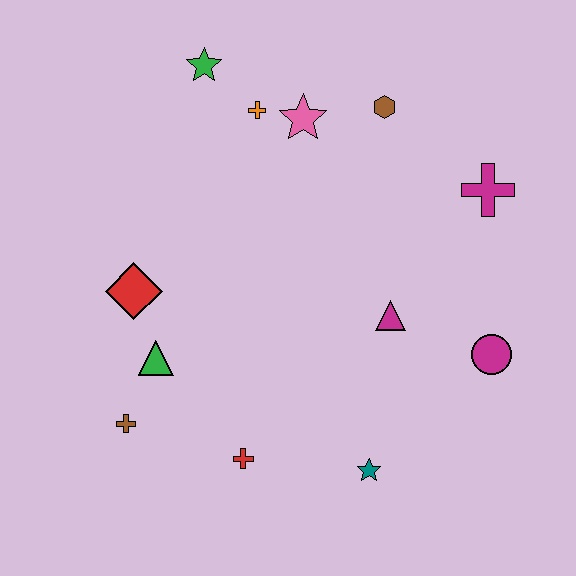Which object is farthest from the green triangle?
The magenta cross is farthest from the green triangle.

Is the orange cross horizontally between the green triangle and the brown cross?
No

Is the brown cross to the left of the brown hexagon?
Yes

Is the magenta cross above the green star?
No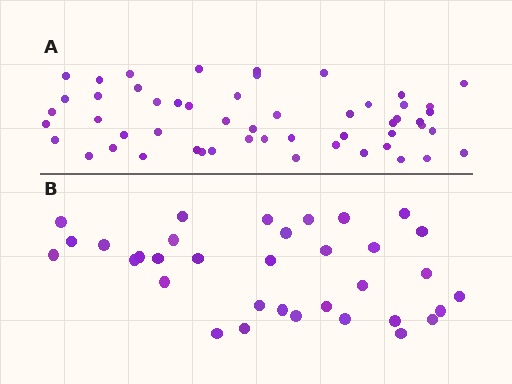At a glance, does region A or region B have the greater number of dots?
Region A (the top region) has more dots.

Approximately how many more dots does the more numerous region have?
Region A has approximately 20 more dots than region B.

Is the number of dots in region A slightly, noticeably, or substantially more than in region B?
Region A has substantially more. The ratio is roughly 1.6 to 1.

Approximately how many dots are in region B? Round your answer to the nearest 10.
About 30 dots. (The exact count is 34, which rounds to 30.)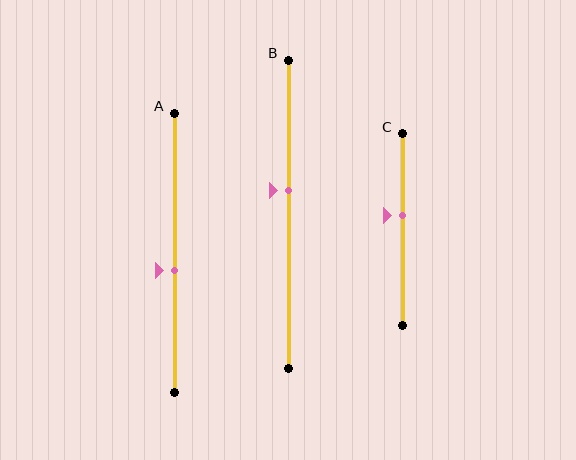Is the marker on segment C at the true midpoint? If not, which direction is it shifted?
No, the marker on segment C is shifted upward by about 7% of the segment length.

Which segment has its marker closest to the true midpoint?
Segment A has its marker closest to the true midpoint.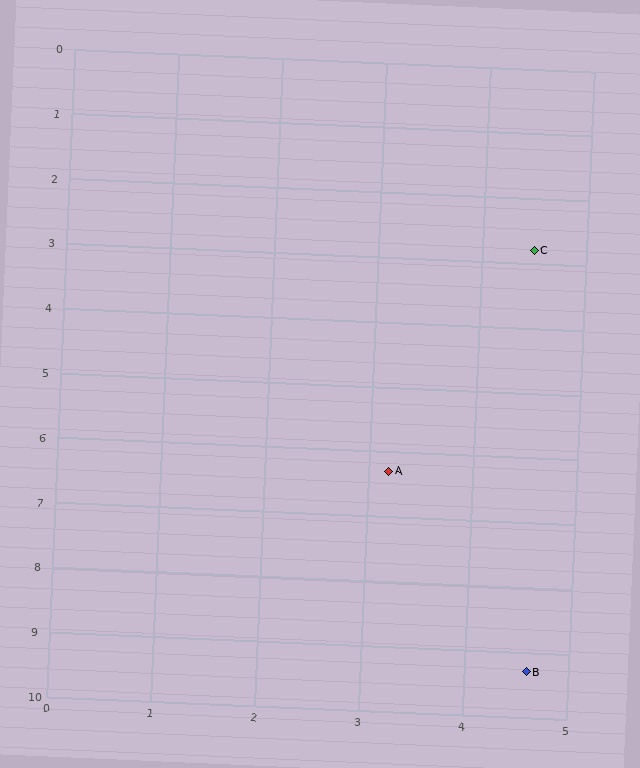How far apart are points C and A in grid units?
Points C and A are about 3.7 grid units apart.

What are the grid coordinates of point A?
Point A is at approximately (3.2, 6.3).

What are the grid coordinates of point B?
Point B is at approximately (4.6, 9.3).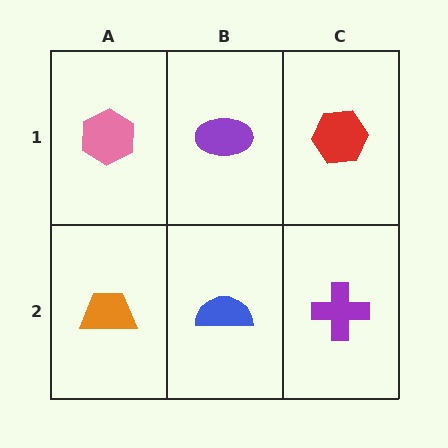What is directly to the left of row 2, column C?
A blue semicircle.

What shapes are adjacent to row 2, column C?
A red hexagon (row 1, column C), a blue semicircle (row 2, column B).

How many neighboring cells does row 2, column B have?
3.